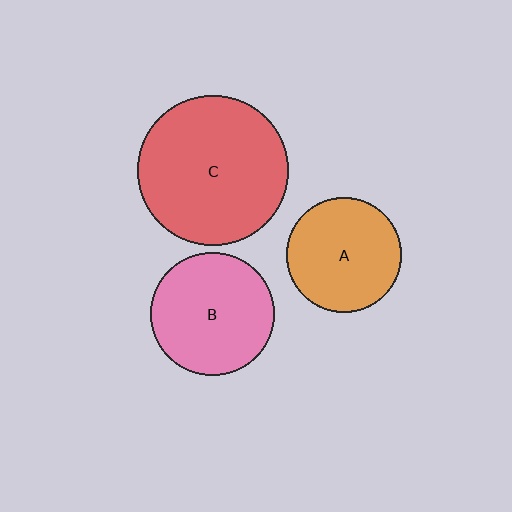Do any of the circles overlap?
No, none of the circles overlap.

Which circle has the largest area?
Circle C (red).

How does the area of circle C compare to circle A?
Approximately 1.7 times.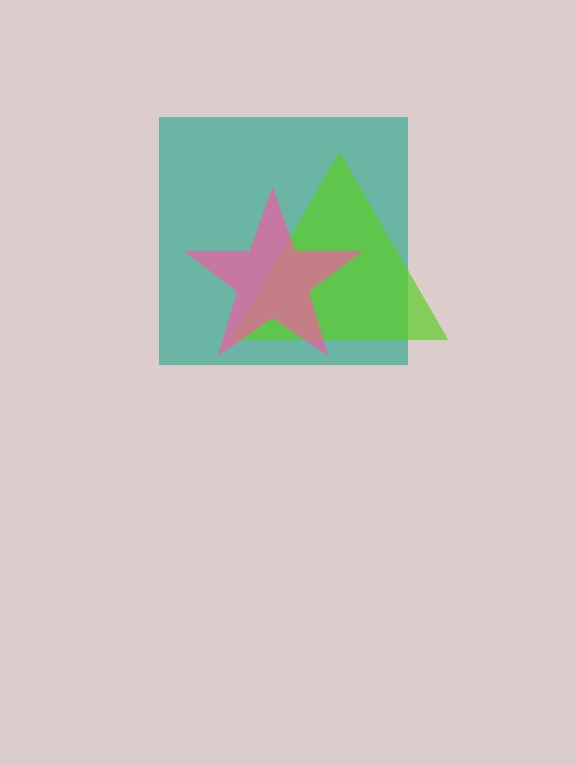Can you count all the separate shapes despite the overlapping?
Yes, there are 3 separate shapes.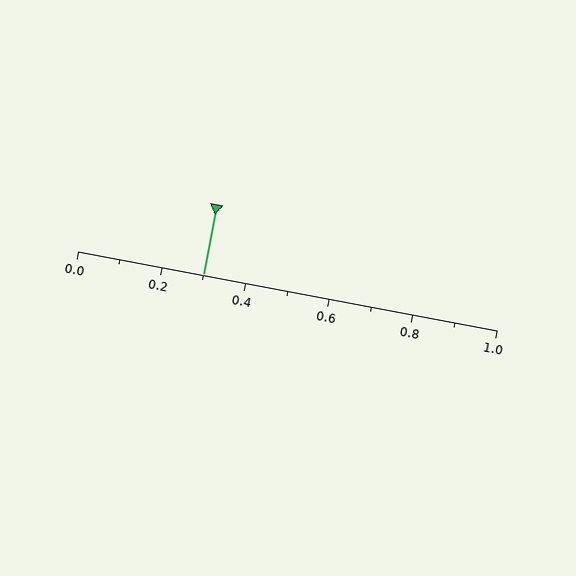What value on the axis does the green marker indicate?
The marker indicates approximately 0.3.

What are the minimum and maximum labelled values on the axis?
The axis runs from 0.0 to 1.0.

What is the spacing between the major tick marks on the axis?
The major ticks are spaced 0.2 apart.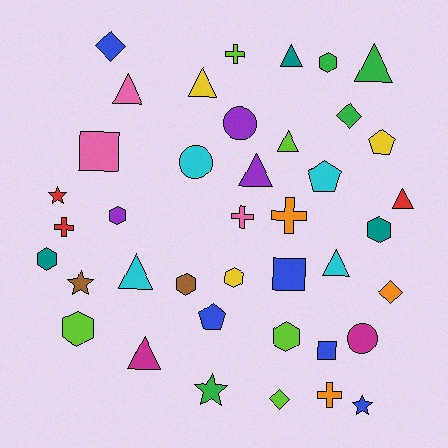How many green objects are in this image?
There are 4 green objects.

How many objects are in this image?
There are 40 objects.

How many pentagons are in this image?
There are 3 pentagons.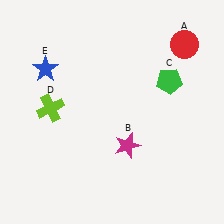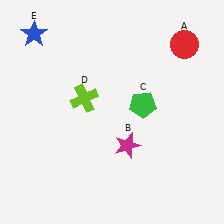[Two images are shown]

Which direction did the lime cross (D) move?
The lime cross (D) moved right.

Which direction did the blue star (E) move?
The blue star (E) moved up.